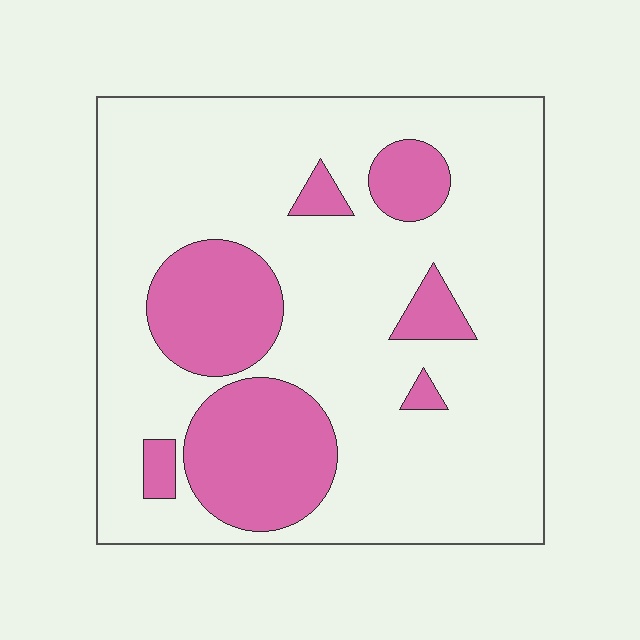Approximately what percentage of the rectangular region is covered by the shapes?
Approximately 25%.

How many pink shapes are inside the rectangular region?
7.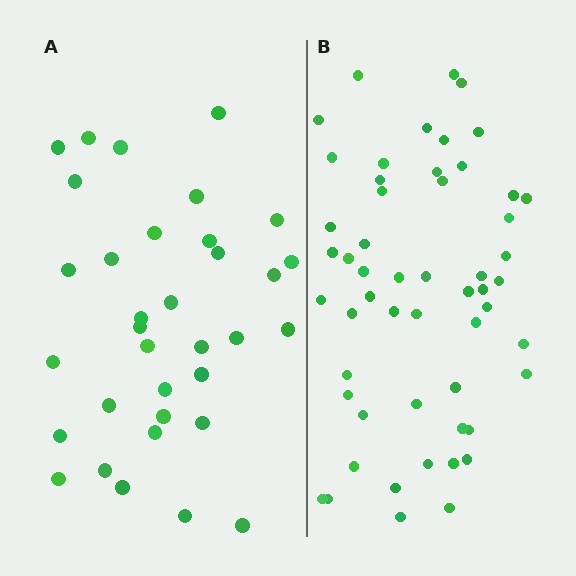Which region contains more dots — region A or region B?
Region B (the right region) has more dots.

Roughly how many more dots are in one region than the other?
Region B has approximately 20 more dots than region A.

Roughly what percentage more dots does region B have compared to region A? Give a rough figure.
About 60% more.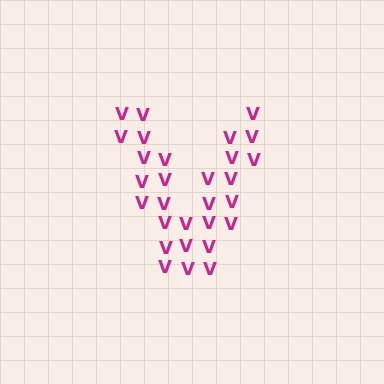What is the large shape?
The large shape is the letter V.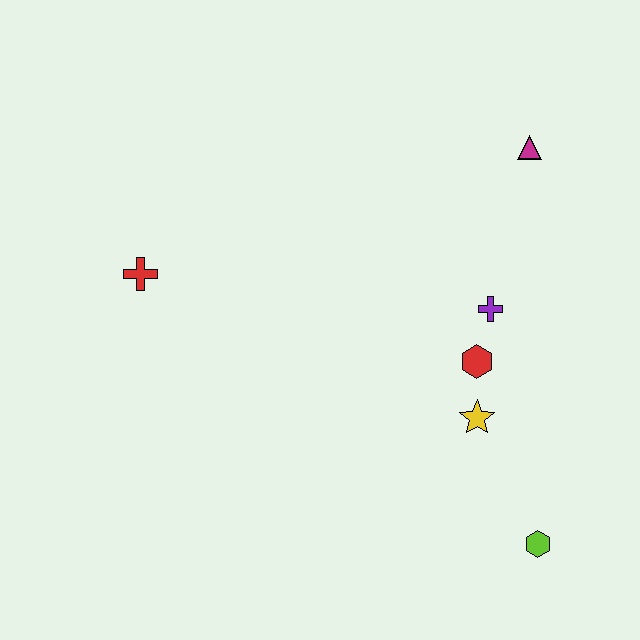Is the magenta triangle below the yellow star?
No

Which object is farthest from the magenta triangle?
The red cross is farthest from the magenta triangle.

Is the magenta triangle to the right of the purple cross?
Yes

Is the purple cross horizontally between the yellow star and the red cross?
No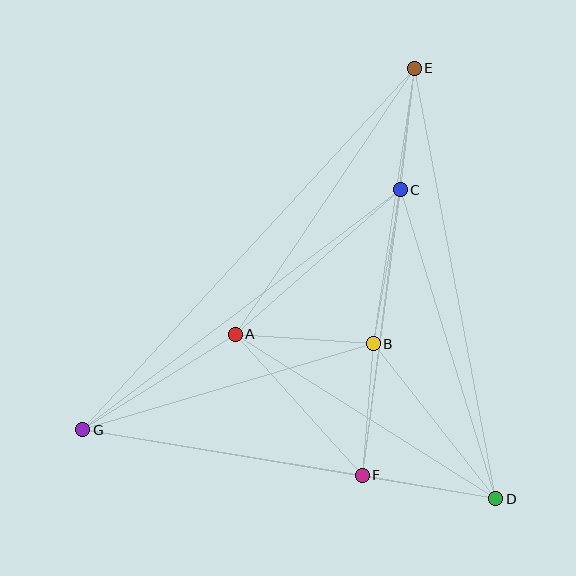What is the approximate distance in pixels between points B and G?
The distance between B and G is approximately 303 pixels.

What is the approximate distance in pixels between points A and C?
The distance between A and C is approximately 219 pixels.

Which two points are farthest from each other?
Points E and G are farthest from each other.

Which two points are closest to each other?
Points C and E are closest to each other.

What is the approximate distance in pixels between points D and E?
The distance between D and E is approximately 438 pixels.